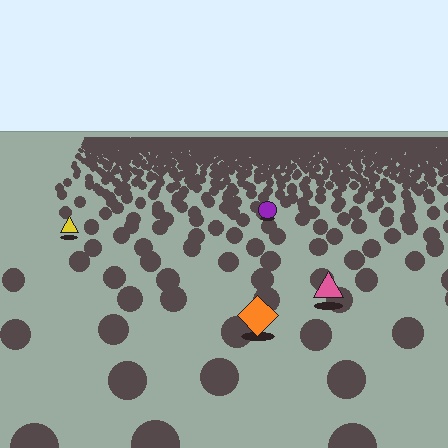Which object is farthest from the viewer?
The purple circle is farthest from the viewer. It appears smaller and the ground texture around it is denser.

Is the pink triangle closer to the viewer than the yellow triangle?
Yes. The pink triangle is closer — you can tell from the texture gradient: the ground texture is coarser near it.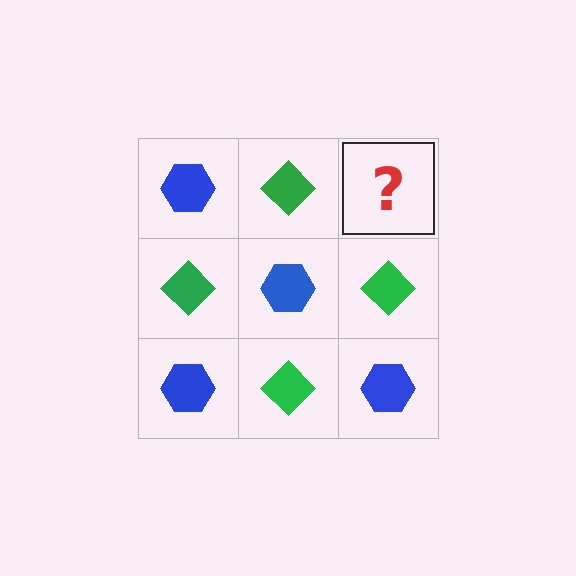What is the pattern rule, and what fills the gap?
The rule is that it alternates blue hexagon and green diamond in a checkerboard pattern. The gap should be filled with a blue hexagon.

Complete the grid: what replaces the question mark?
The question mark should be replaced with a blue hexagon.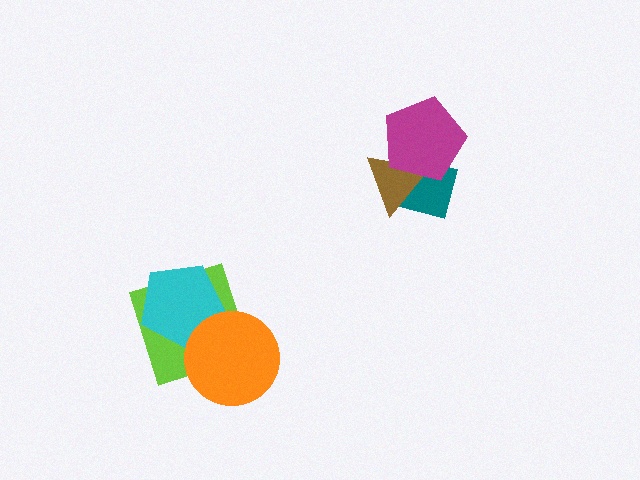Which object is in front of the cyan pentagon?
The orange circle is in front of the cyan pentagon.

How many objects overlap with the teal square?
2 objects overlap with the teal square.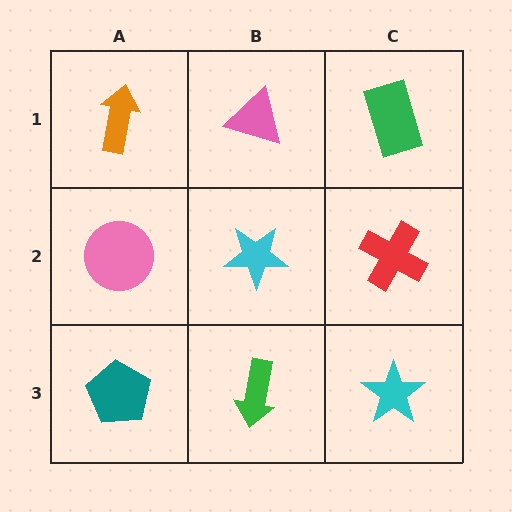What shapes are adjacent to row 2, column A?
An orange arrow (row 1, column A), a teal pentagon (row 3, column A), a cyan star (row 2, column B).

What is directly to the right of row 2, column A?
A cyan star.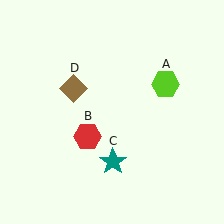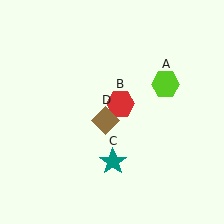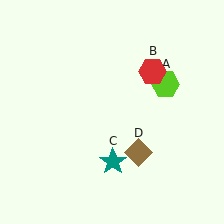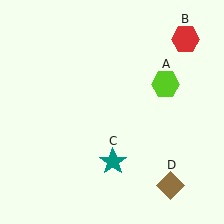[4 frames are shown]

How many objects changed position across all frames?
2 objects changed position: red hexagon (object B), brown diamond (object D).